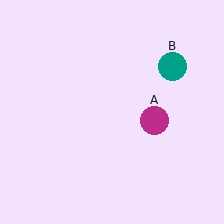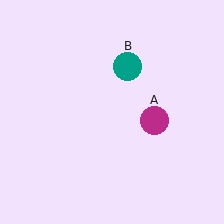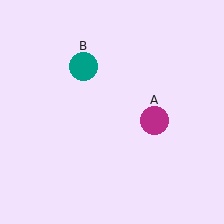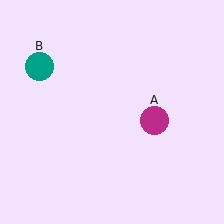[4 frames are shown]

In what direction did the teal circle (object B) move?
The teal circle (object B) moved left.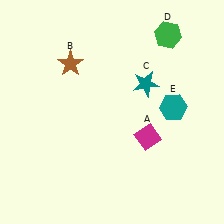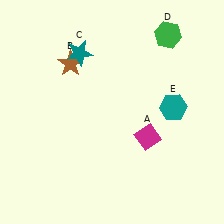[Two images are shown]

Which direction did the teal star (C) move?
The teal star (C) moved left.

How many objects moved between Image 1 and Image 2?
1 object moved between the two images.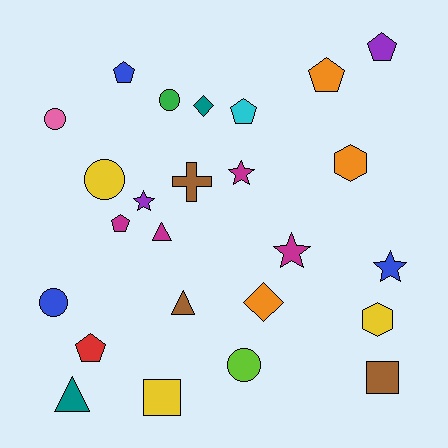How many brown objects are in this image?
There are 3 brown objects.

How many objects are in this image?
There are 25 objects.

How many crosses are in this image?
There is 1 cross.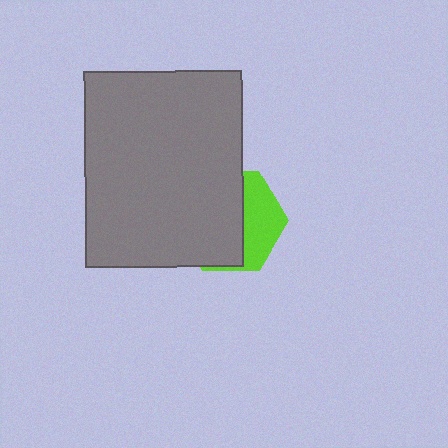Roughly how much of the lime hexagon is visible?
A small part of it is visible (roughly 38%).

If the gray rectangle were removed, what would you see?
You would see the complete lime hexagon.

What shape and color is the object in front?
The object in front is a gray rectangle.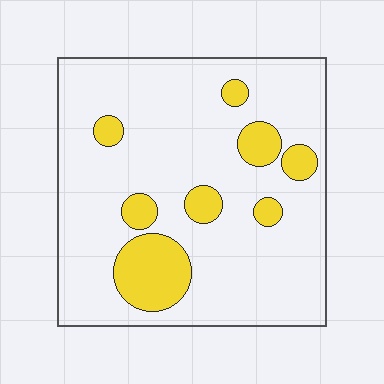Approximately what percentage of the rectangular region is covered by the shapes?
Approximately 15%.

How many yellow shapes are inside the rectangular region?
8.